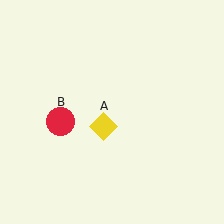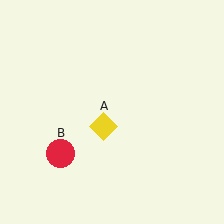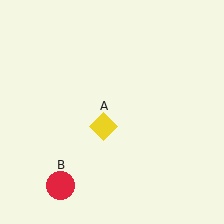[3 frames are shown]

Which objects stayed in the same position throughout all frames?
Yellow diamond (object A) remained stationary.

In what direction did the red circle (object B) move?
The red circle (object B) moved down.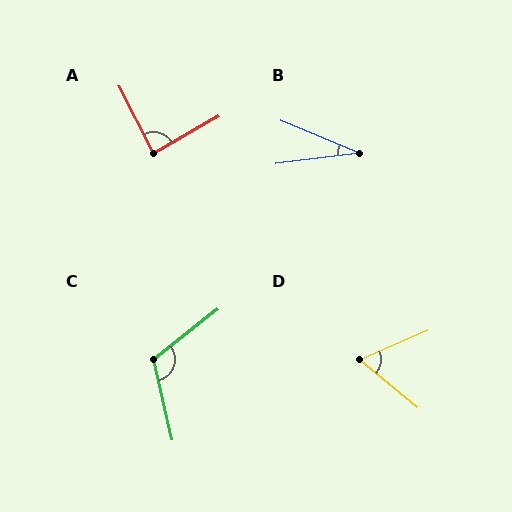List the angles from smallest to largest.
B (30°), D (63°), A (88°), C (115°).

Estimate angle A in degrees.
Approximately 88 degrees.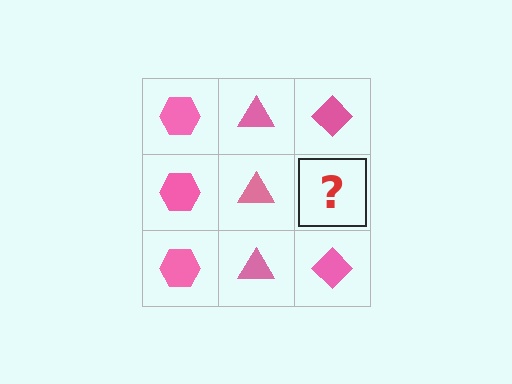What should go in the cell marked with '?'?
The missing cell should contain a pink diamond.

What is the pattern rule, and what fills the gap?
The rule is that each column has a consistent shape. The gap should be filled with a pink diamond.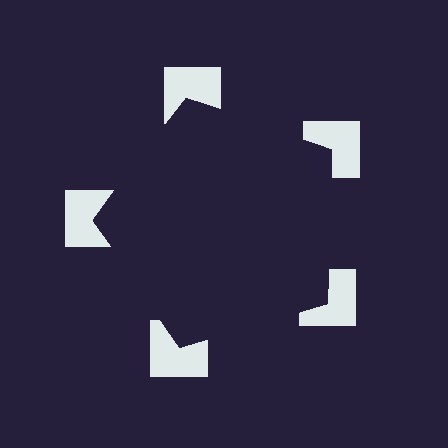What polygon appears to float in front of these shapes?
An illusory pentagon — its edges are inferred from the aligned wedge cuts in the notched squares, not physically drawn.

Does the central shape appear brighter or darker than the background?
It typically appears slightly darker than the background, even though no actual brightness change is drawn.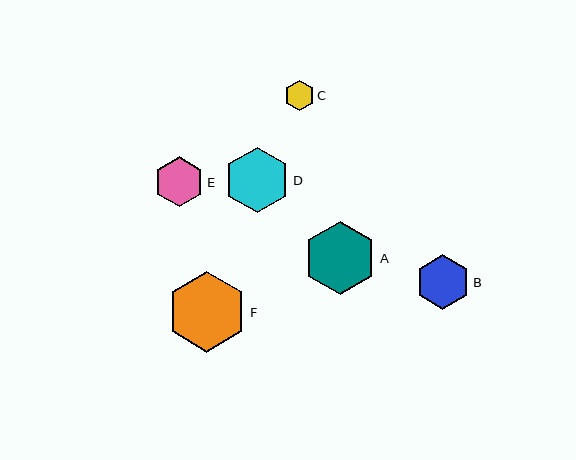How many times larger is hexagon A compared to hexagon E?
Hexagon A is approximately 1.5 times the size of hexagon E.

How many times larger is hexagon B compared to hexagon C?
Hexagon B is approximately 1.8 times the size of hexagon C.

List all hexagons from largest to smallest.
From largest to smallest: F, A, D, B, E, C.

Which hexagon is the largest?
Hexagon F is the largest with a size of approximately 81 pixels.